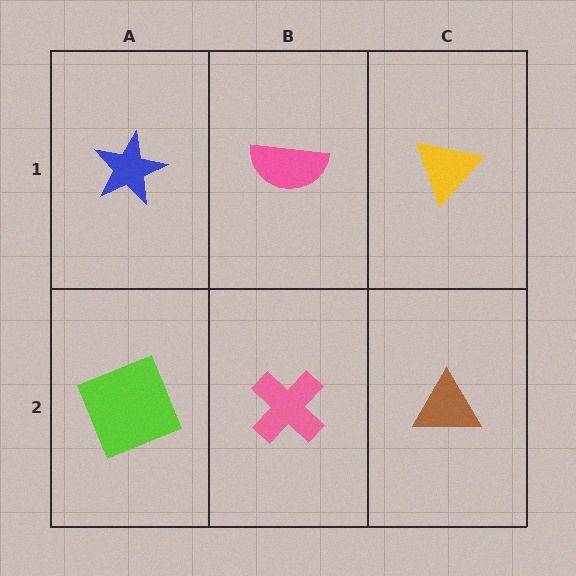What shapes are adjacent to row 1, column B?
A pink cross (row 2, column B), a blue star (row 1, column A), a yellow triangle (row 1, column C).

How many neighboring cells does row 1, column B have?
3.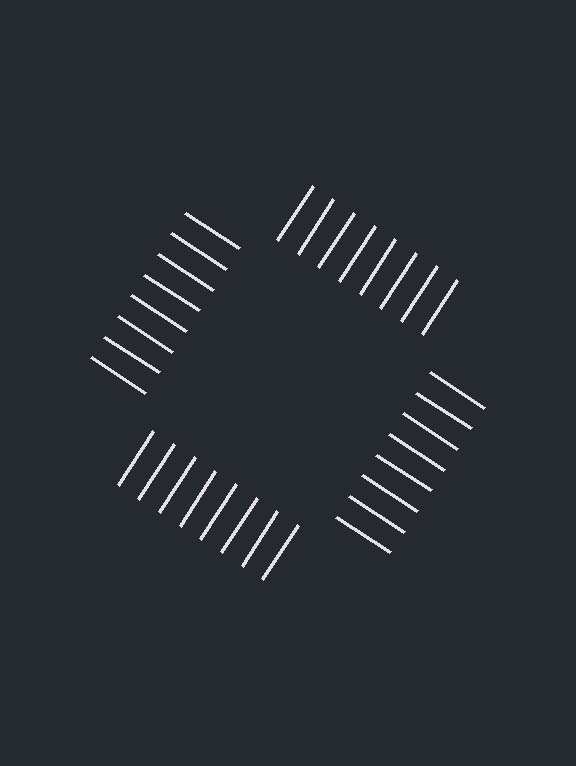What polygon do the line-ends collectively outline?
An illusory square — the line segments terminate on its edges but no continuous stroke is drawn.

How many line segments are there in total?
32 — 8 along each of the 4 edges.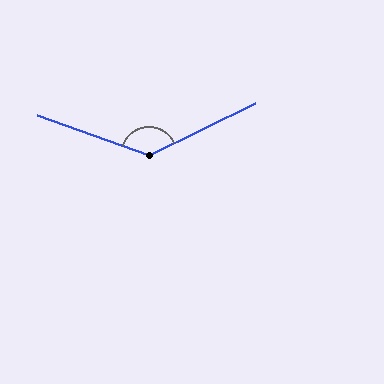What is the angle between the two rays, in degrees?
Approximately 134 degrees.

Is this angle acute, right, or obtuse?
It is obtuse.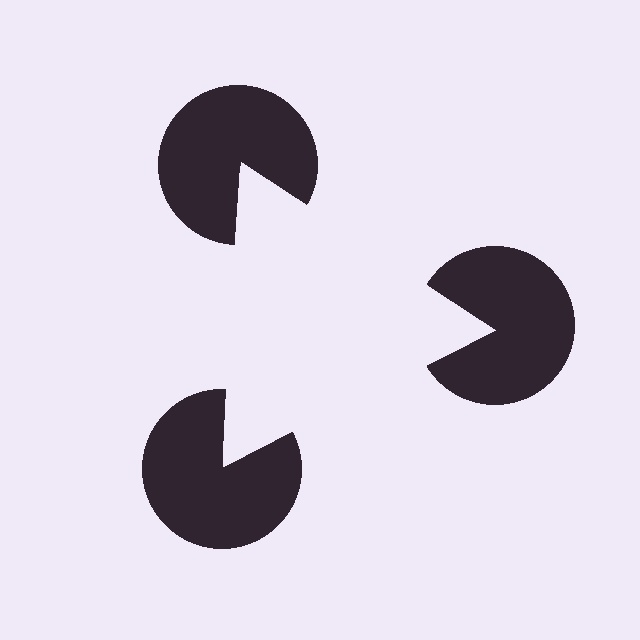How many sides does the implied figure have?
3 sides.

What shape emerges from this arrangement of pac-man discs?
An illusory triangle — its edges are inferred from the aligned wedge cuts in the pac-man discs, not physically drawn.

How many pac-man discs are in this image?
There are 3 — one at each vertex of the illusory triangle.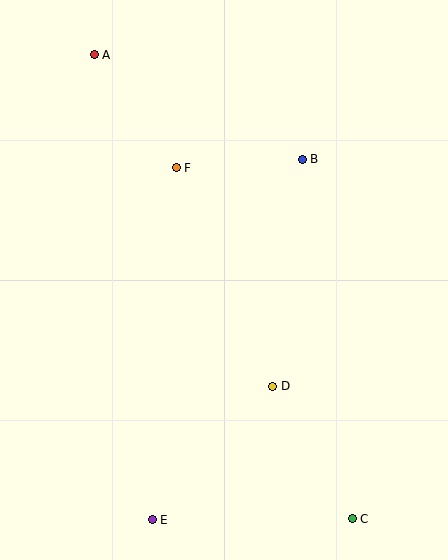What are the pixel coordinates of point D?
Point D is at (273, 386).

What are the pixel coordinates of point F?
Point F is at (176, 168).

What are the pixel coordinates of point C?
Point C is at (352, 519).